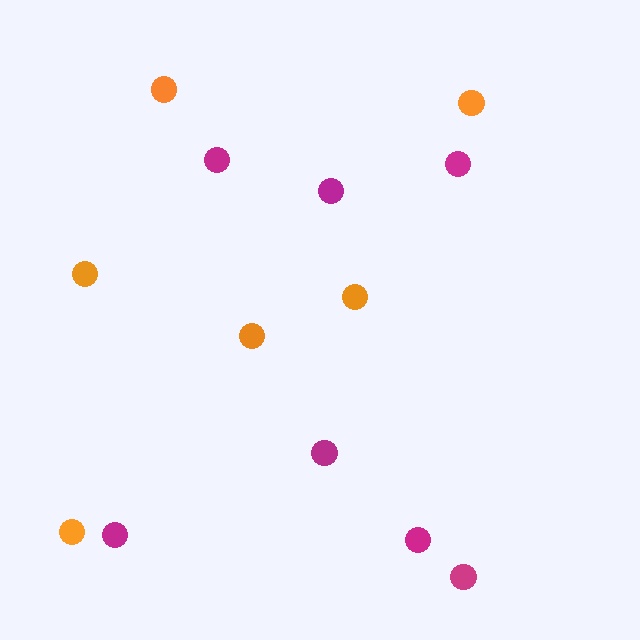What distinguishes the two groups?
There are 2 groups: one group of orange circles (6) and one group of magenta circles (7).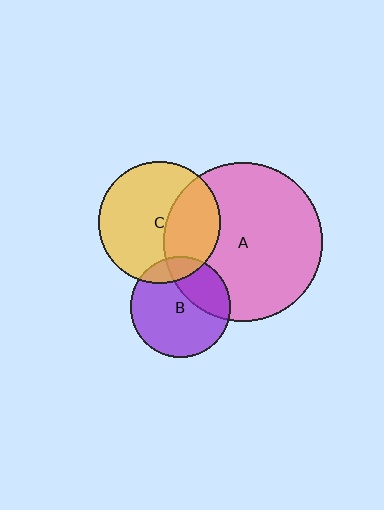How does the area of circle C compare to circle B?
Approximately 1.5 times.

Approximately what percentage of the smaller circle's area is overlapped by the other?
Approximately 35%.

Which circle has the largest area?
Circle A (pink).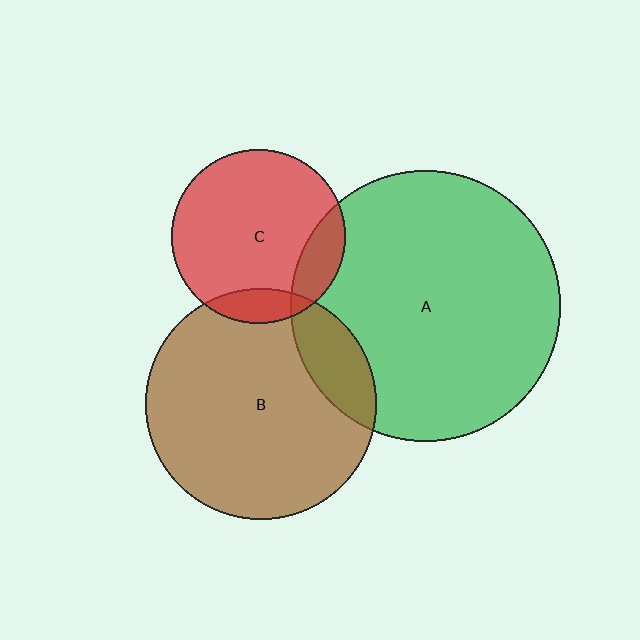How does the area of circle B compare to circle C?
Approximately 1.8 times.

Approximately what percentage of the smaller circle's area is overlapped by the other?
Approximately 10%.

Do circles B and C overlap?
Yes.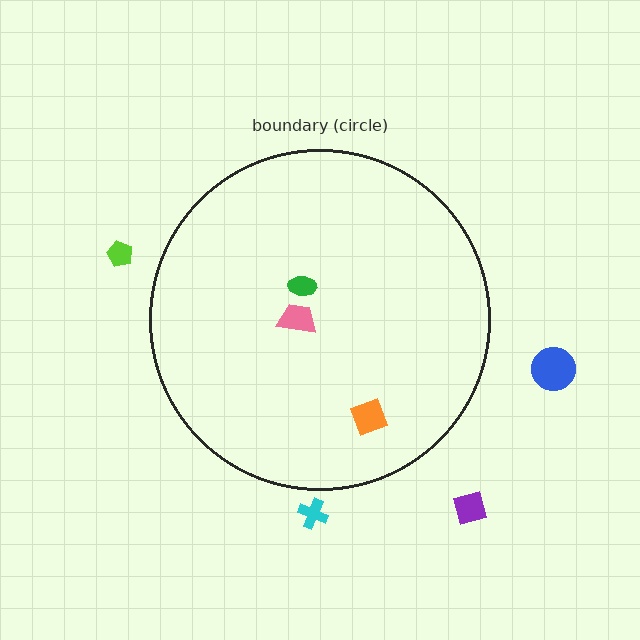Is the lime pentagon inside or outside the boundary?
Outside.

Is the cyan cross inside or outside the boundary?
Outside.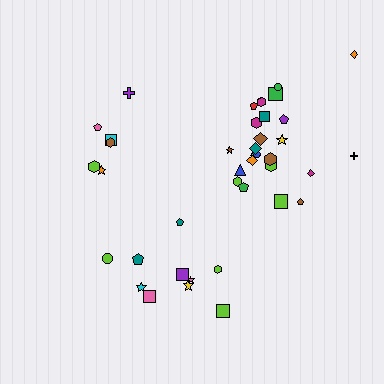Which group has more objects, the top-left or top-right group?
The top-right group.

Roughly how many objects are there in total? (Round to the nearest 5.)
Roughly 40 objects in total.